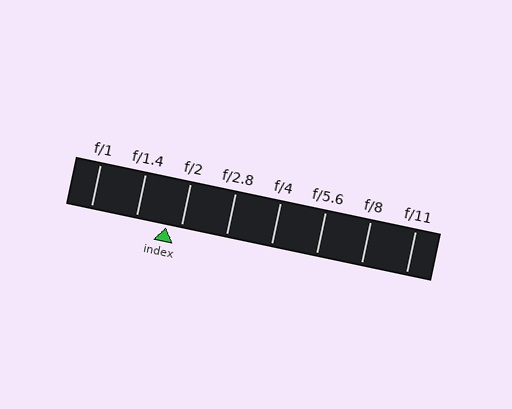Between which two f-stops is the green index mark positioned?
The index mark is between f/1.4 and f/2.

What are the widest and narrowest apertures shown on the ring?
The widest aperture shown is f/1 and the narrowest is f/11.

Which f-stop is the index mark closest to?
The index mark is closest to f/2.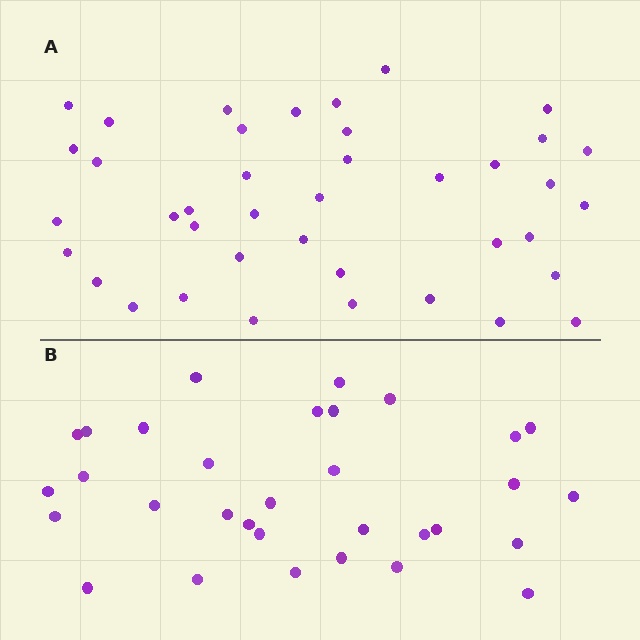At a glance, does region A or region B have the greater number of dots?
Region A (the top region) has more dots.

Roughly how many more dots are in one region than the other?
Region A has roughly 8 or so more dots than region B.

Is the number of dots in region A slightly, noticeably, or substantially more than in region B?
Region A has noticeably more, but not dramatically so. The ratio is roughly 1.2 to 1.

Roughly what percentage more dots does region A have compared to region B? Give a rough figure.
About 25% more.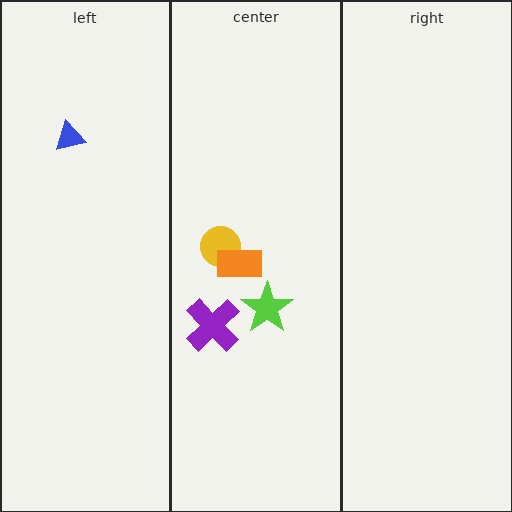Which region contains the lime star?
The center region.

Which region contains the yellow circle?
The center region.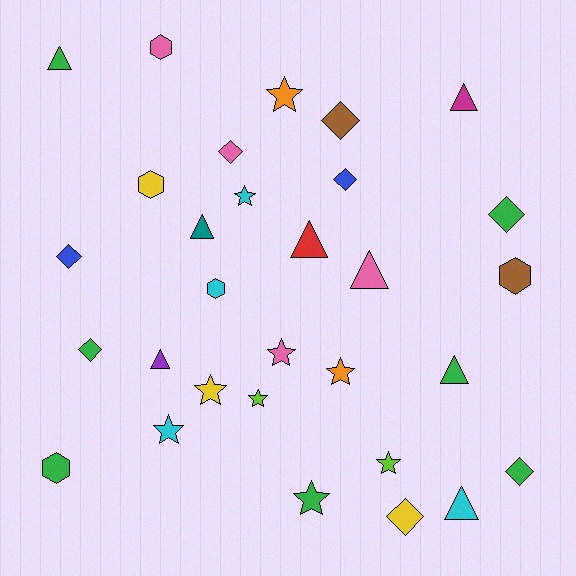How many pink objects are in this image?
There are 4 pink objects.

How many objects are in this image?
There are 30 objects.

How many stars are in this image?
There are 9 stars.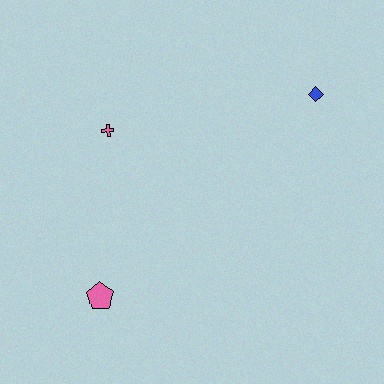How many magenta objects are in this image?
There are no magenta objects.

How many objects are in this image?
There are 3 objects.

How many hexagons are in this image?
There are no hexagons.